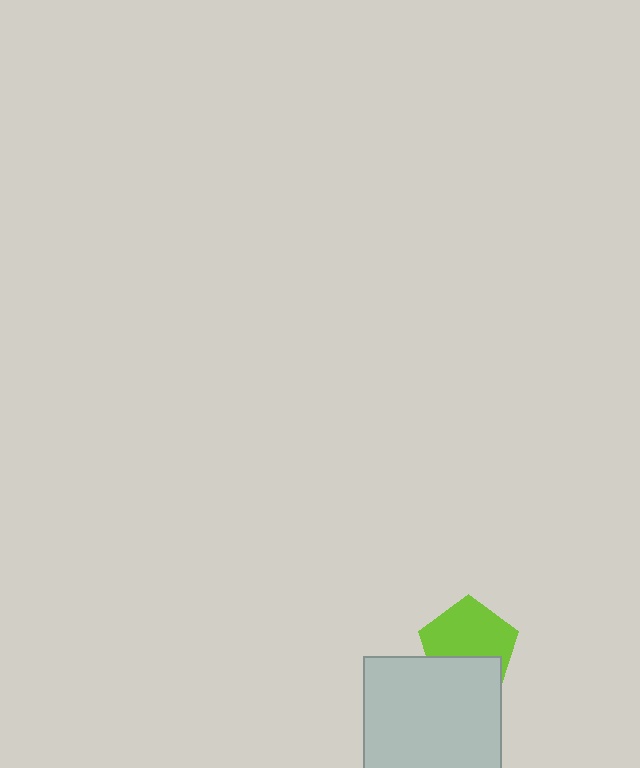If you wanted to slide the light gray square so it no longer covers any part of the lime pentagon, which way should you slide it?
Slide it down — that is the most direct way to separate the two shapes.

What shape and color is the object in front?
The object in front is a light gray square.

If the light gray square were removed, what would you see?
You would see the complete lime pentagon.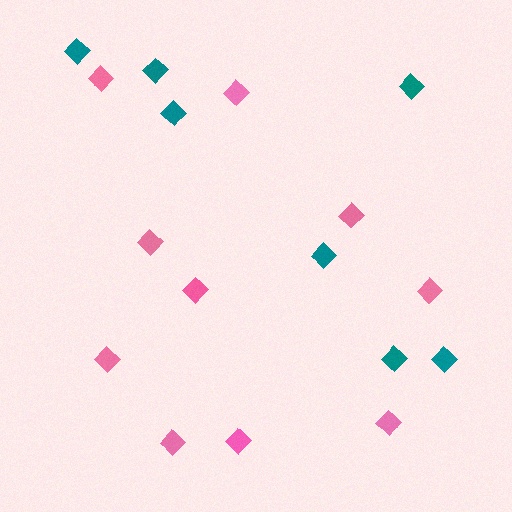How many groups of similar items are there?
There are 2 groups: one group of pink diamonds (10) and one group of teal diamonds (7).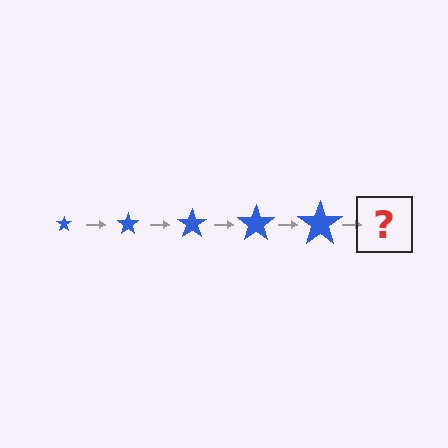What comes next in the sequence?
The next element should be a blue star, larger than the previous one.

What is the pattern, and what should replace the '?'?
The pattern is that the star gets progressively larger each step. The '?' should be a blue star, larger than the previous one.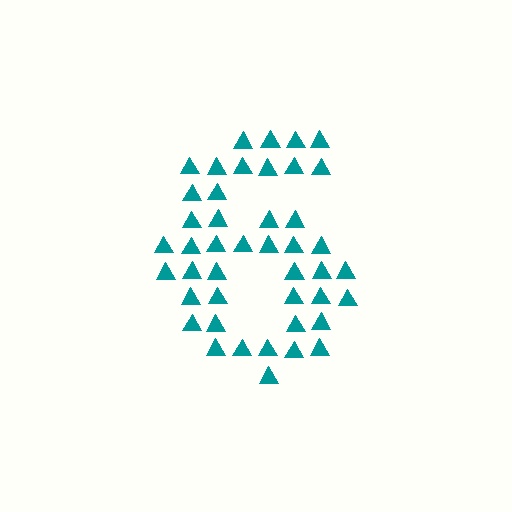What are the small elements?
The small elements are triangles.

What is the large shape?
The large shape is the digit 6.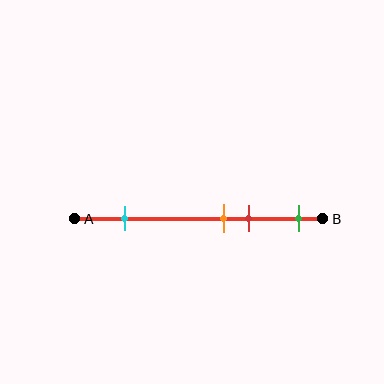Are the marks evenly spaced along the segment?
No, the marks are not evenly spaced.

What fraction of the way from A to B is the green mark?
The green mark is approximately 90% (0.9) of the way from A to B.